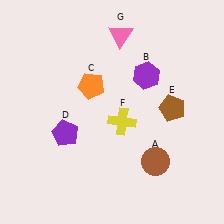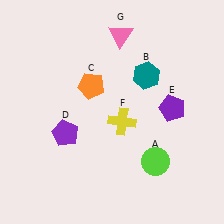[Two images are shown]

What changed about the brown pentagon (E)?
In Image 1, E is brown. In Image 2, it changed to purple.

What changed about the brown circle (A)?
In Image 1, A is brown. In Image 2, it changed to lime.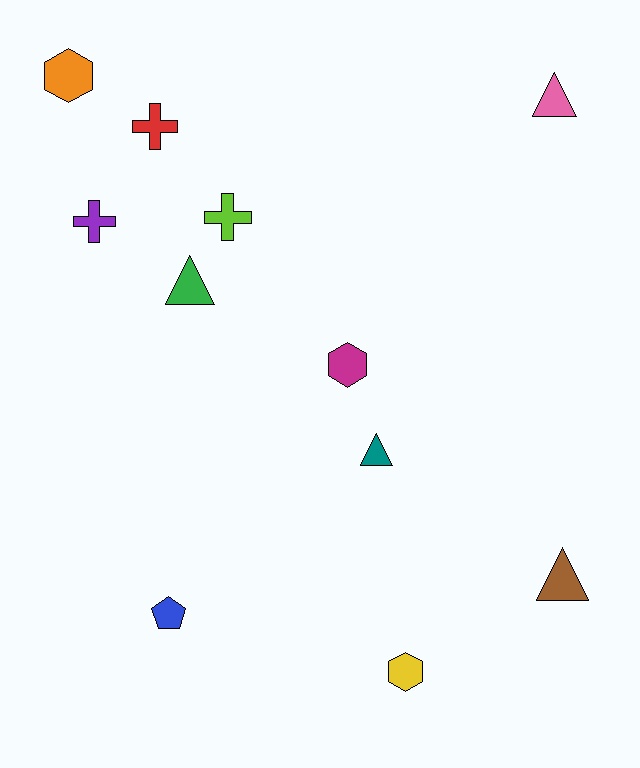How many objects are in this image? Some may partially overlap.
There are 11 objects.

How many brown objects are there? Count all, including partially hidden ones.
There is 1 brown object.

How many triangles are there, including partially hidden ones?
There are 4 triangles.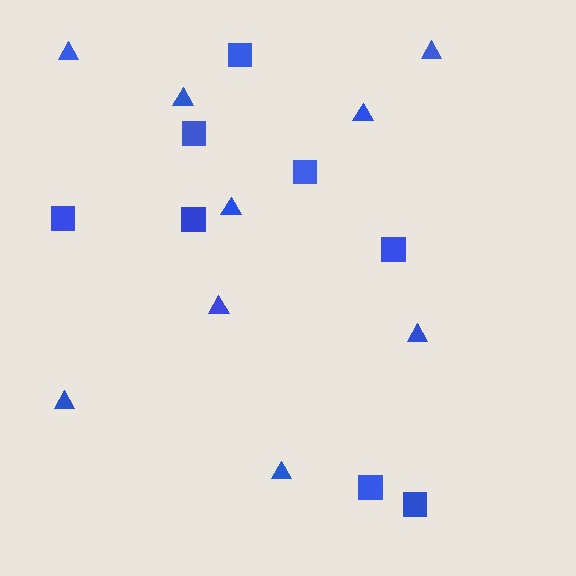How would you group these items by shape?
There are 2 groups: one group of triangles (9) and one group of squares (8).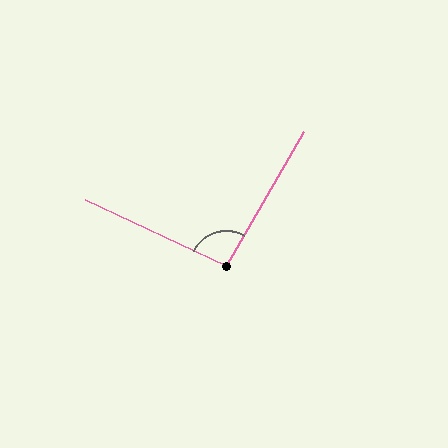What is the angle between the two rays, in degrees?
Approximately 95 degrees.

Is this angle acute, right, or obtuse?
It is approximately a right angle.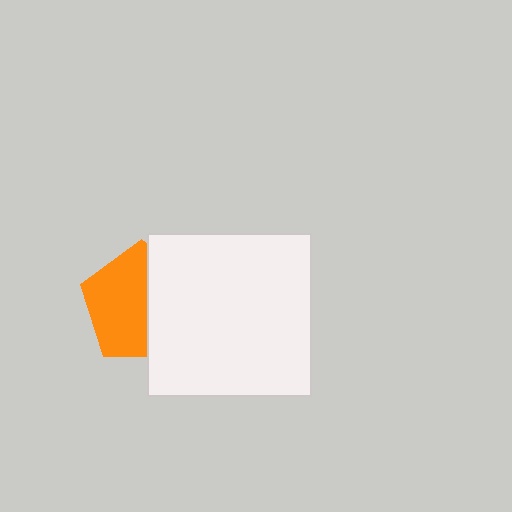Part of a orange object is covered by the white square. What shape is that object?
It is a pentagon.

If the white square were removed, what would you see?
You would see the complete orange pentagon.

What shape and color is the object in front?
The object in front is a white square.